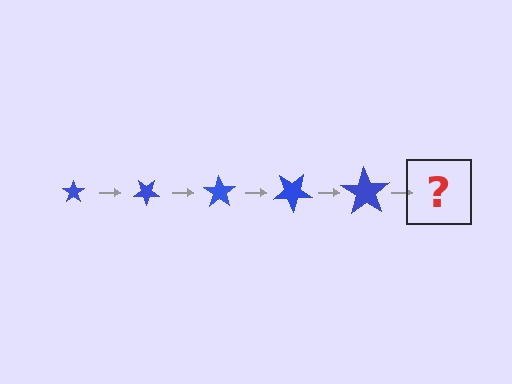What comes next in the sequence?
The next element should be a star, larger than the previous one and rotated 175 degrees from the start.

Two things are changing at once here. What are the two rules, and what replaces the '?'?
The two rules are that the star grows larger each step and it rotates 35 degrees each step. The '?' should be a star, larger than the previous one and rotated 175 degrees from the start.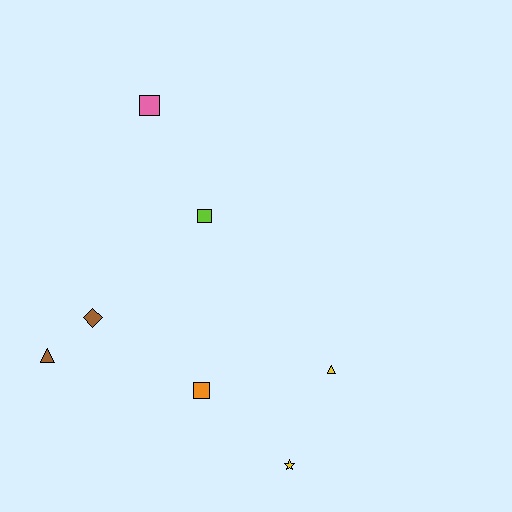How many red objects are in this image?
There are no red objects.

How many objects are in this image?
There are 7 objects.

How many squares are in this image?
There are 3 squares.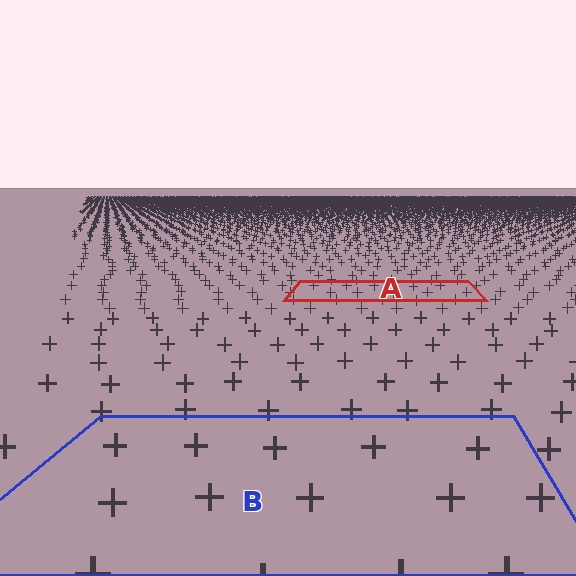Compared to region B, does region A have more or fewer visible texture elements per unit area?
Region A has more texture elements per unit area — they are packed more densely because it is farther away.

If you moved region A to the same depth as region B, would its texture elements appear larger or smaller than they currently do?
They would appear larger. At a closer depth, the same texture elements are projected at a bigger on-screen size.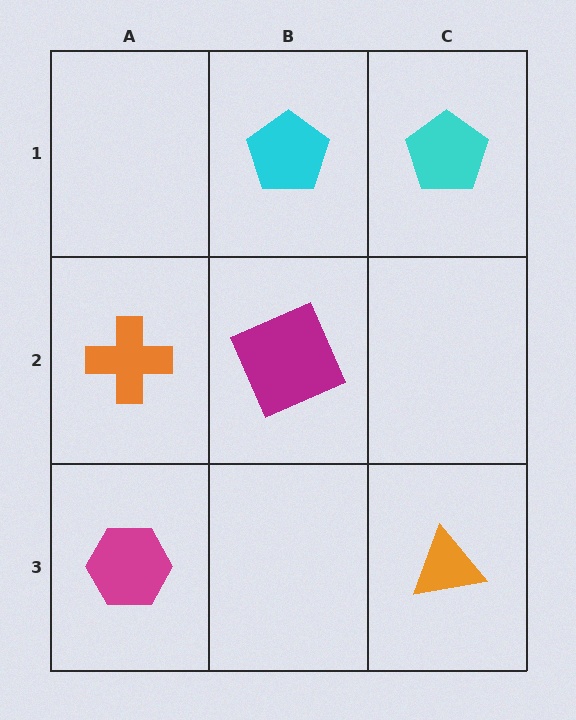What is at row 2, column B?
A magenta square.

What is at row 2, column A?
An orange cross.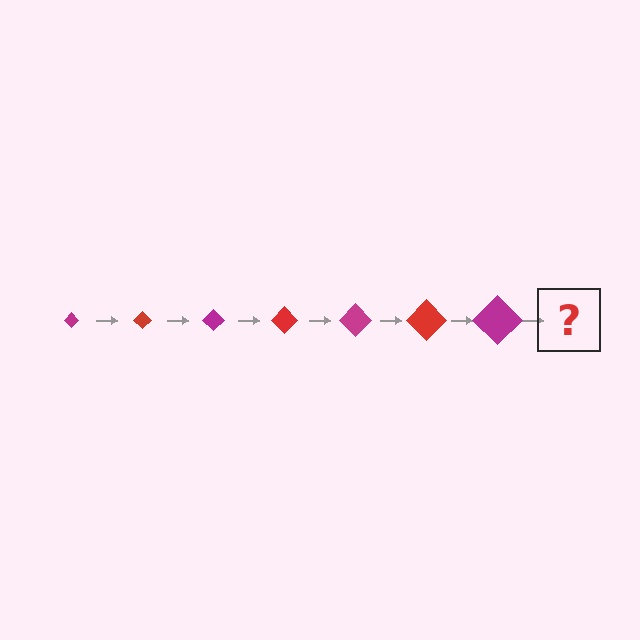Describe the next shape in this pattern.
It should be a red diamond, larger than the previous one.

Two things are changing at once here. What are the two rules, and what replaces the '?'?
The two rules are that the diamond grows larger each step and the color cycles through magenta and red. The '?' should be a red diamond, larger than the previous one.